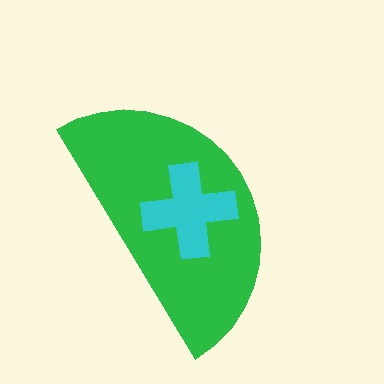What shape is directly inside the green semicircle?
The cyan cross.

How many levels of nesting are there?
2.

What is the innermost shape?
The cyan cross.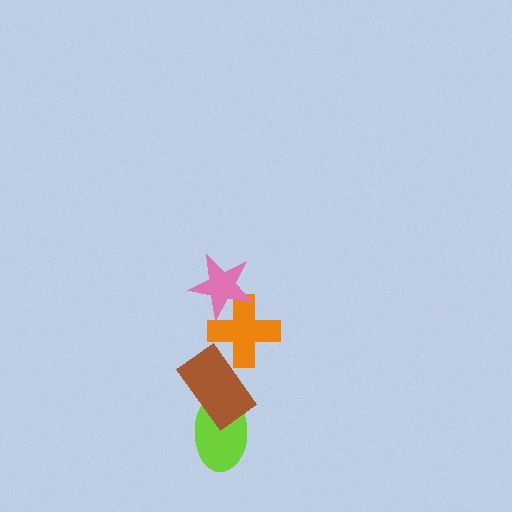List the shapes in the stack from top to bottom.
From top to bottom: the pink star, the orange cross, the brown rectangle, the lime ellipse.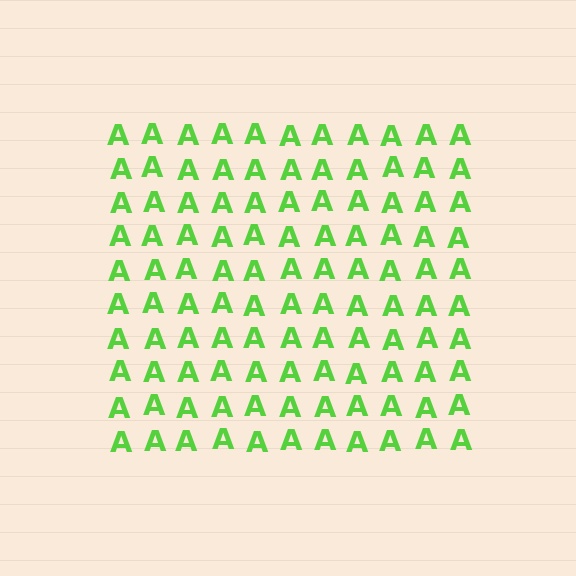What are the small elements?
The small elements are letter A's.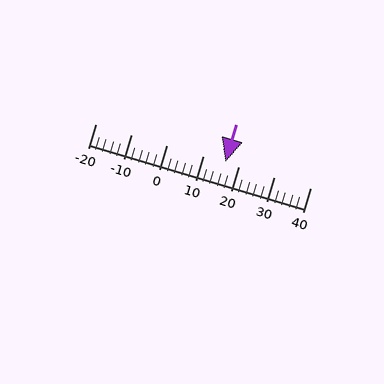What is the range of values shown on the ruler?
The ruler shows values from -20 to 40.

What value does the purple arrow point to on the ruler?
The purple arrow points to approximately 16.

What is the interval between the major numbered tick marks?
The major tick marks are spaced 10 units apart.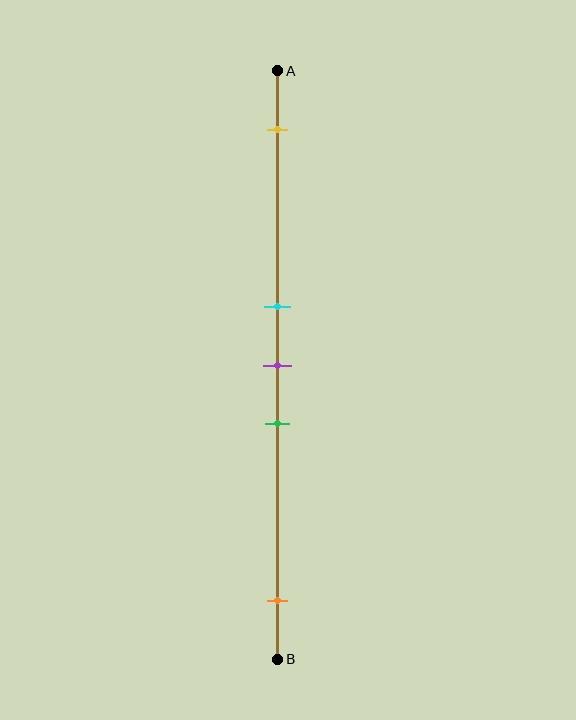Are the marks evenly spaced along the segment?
No, the marks are not evenly spaced.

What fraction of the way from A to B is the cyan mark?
The cyan mark is approximately 40% (0.4) of the way from A to B.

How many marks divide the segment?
There are 5 marks dividing the segment.